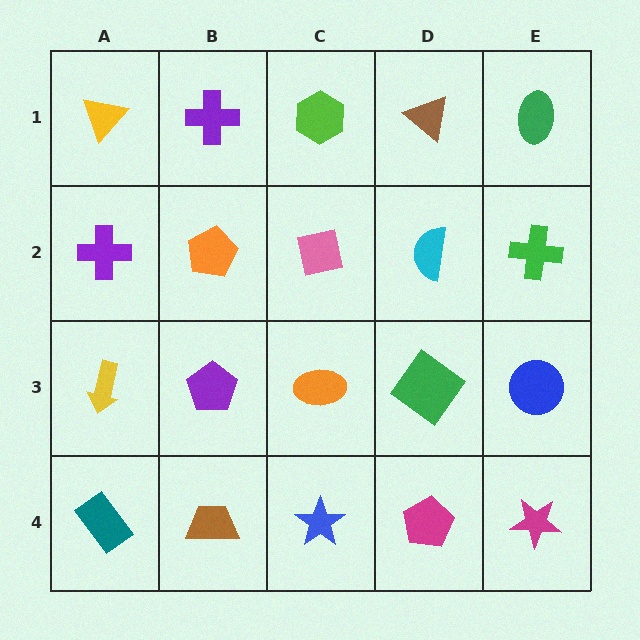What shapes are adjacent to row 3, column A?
A purple cross (row 2, column A), a teal rectangle (row 4, column A), a purple pentagon (row 3, column B).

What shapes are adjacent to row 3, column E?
A green cross (row 2, column E), a magenta star (row 4, column E), a green diamond (row 3, column D).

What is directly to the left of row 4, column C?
A brown trapezoid.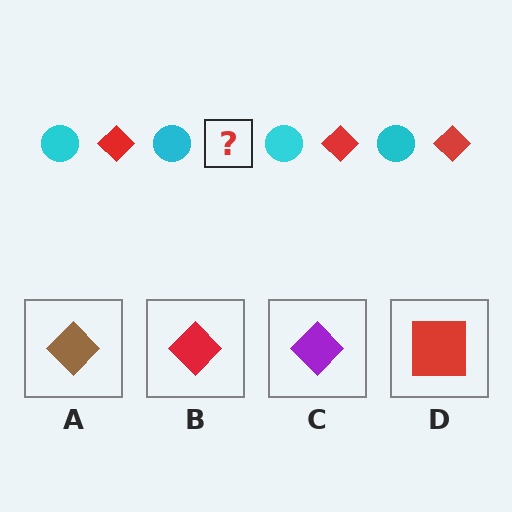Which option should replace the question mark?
Option B.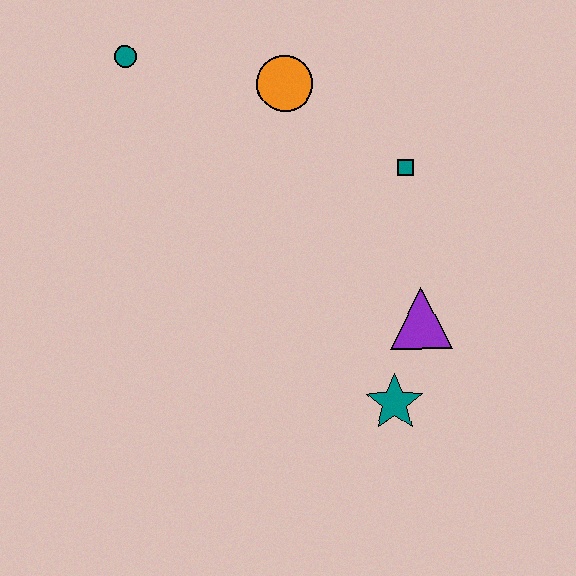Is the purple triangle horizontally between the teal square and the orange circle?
No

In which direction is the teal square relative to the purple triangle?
The teal square is above the purple triangle.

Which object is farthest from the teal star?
The teal circle is farthest from the teal star.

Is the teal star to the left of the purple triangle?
Yes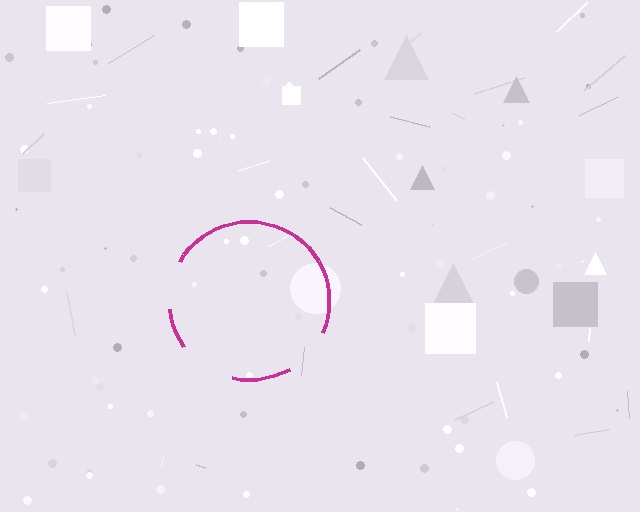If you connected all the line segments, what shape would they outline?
They would outline a circle.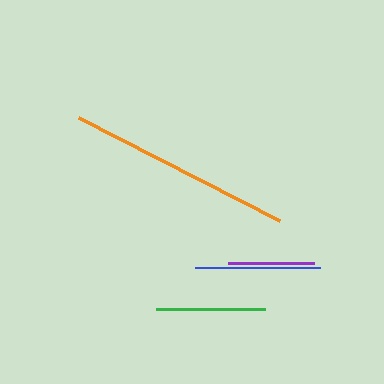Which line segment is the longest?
The orange line is the longest at approximately 226 pixels.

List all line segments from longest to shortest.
From longest to shortest: orange, blue, green, purple.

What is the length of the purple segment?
The purple segment is approximately 86 pixels long.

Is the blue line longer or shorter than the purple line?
The blue line is longer than the purple line.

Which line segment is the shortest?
The purple line is the shortest at approximately 86 pixels.